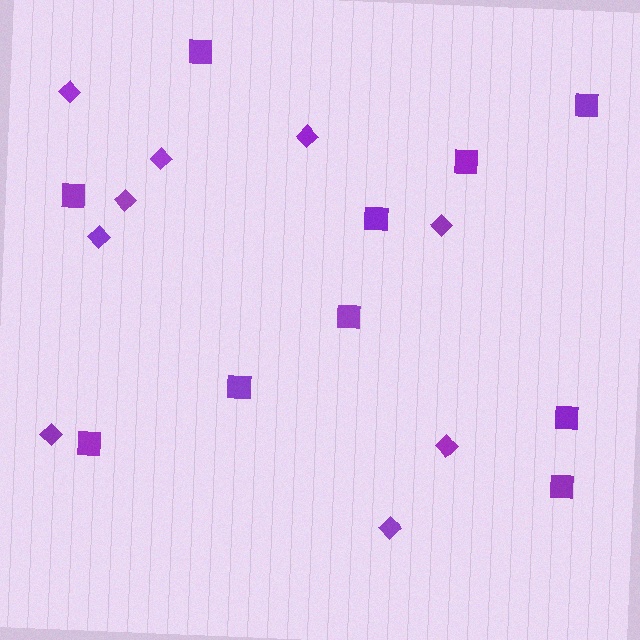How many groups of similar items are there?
There are 2 groups: one group of diamonds (9) and one group of squares (10).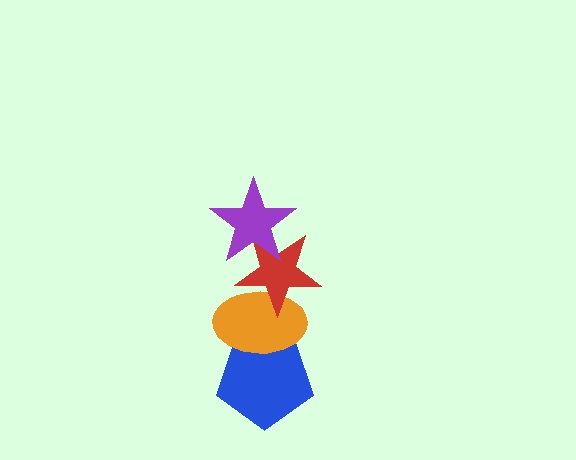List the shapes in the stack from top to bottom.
From top to bottom: the purple star, the red star, the orange ellipse, the blue pentagon.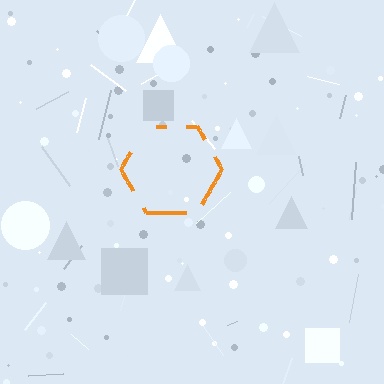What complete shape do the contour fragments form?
The contour fragments form a hexagon.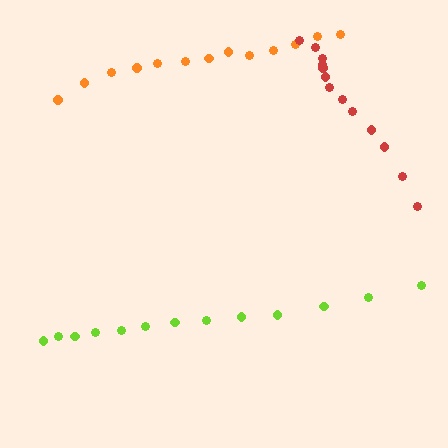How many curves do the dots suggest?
There are 3 distinct paths.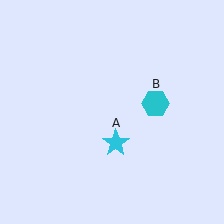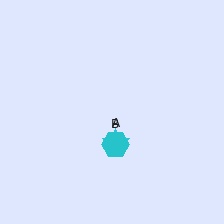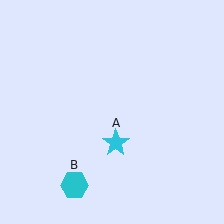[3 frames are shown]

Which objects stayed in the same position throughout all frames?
Cyan star (object A) remained stationary.